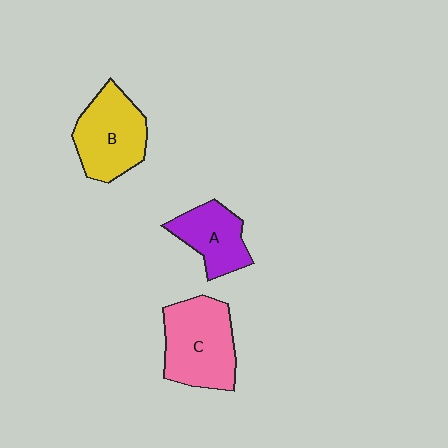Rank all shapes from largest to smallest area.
From largest to smallest: C (pink), B (yellow), A (purple).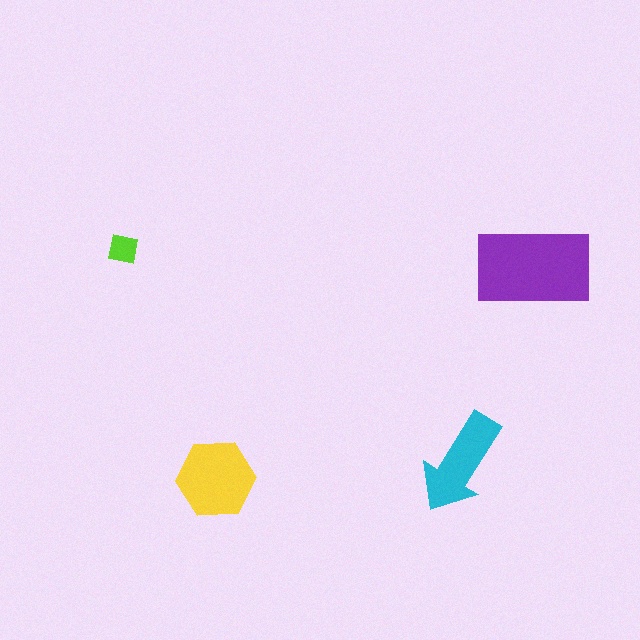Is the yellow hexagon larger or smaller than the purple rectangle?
Smaller.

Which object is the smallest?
The lime square.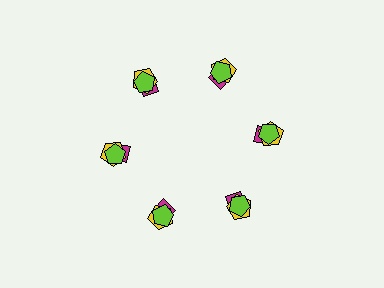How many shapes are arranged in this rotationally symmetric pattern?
There are 18 shapes, arranged in 6 groups of 3.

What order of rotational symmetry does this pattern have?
This pattern has 6-fold rotational symmetry.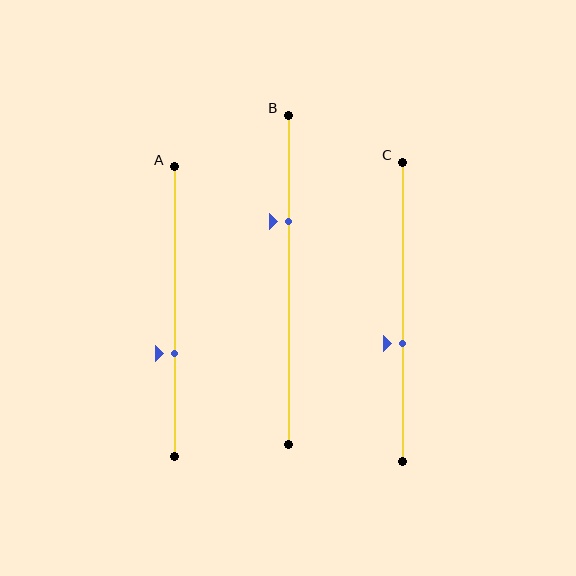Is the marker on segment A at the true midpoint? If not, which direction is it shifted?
No, the marker on segment A is shifted downward by about 14% of the segment length.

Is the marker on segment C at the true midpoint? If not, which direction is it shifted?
No, the marker on segment C is shifted downward by about 10% of the segment length.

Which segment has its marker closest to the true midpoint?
Segment C has its marker closest to the true midpoint.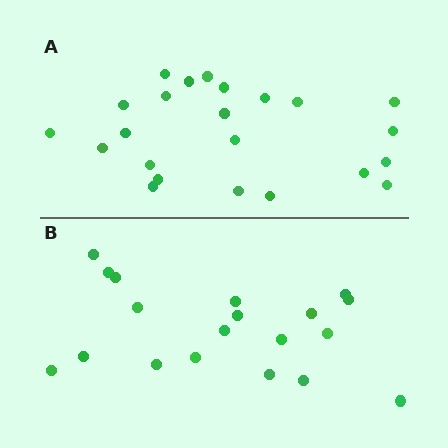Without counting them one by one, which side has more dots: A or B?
Region A (the top region) has more dots.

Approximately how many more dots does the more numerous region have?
Region A has about 4 more dots than region B.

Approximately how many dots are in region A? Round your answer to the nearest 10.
About 20 dots. (The exact count is 23, which rounds to 20.)